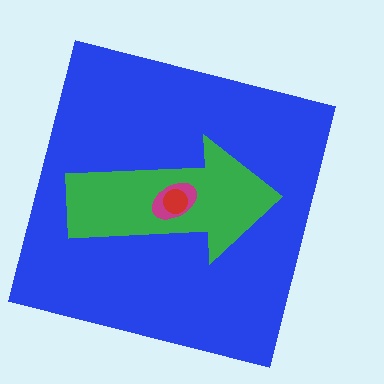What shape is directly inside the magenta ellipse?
The red circle.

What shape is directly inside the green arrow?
The magenta ellipse.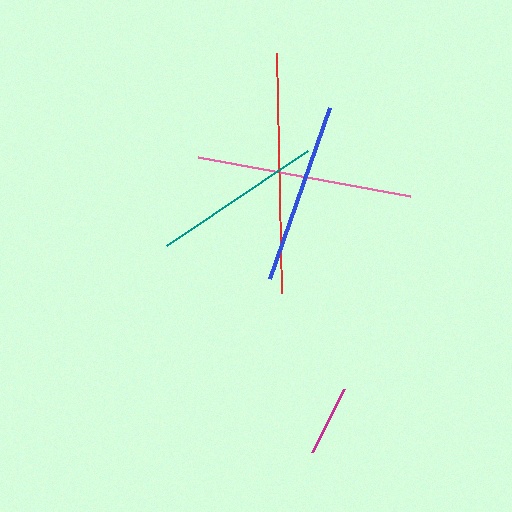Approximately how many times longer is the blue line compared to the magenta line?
The blue line is approximately 2.6 times the length of the magenta line.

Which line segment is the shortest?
The magenta line is the shortest at approximately 71 pixels.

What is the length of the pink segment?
The pink segment is approximately 216 pixels long.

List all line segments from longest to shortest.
From longest to shortest: red, pink, blue, teal, magenta.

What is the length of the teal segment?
The teal segment is approximately 170 pixels long.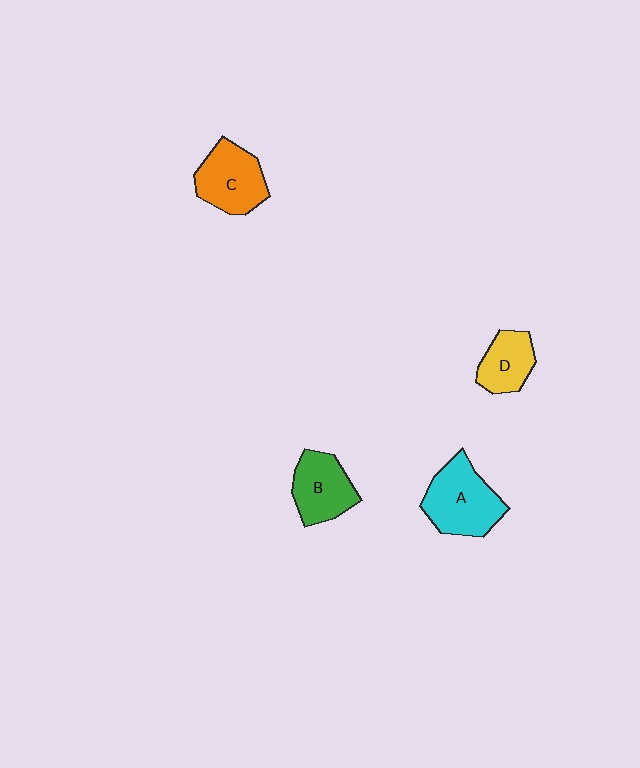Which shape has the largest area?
Shape A (cyan).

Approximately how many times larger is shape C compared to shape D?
Approximately 1.4 times.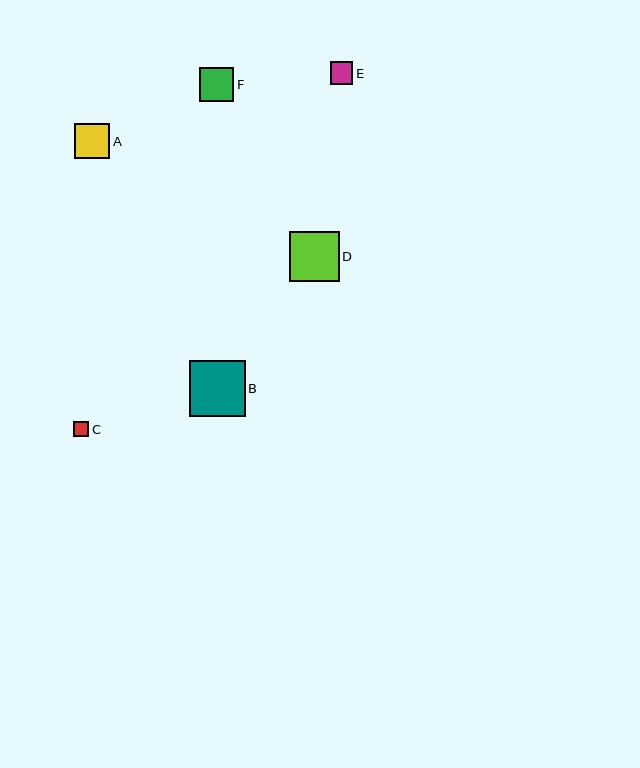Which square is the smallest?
Square C is the smallest with a size of approximately 15 pixels.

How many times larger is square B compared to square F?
Square B is approximately 1.6 times the size of square F.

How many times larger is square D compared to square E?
Square D is approximately 2.2 times the size of square E.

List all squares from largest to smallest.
From largest to smallest: B, D, A, F, E, C.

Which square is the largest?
Square B is the largest with a size of approximately 56 pixels.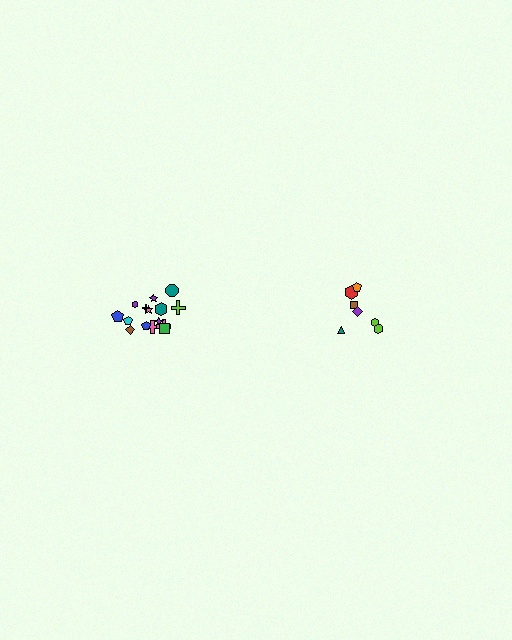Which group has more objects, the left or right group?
The left group.